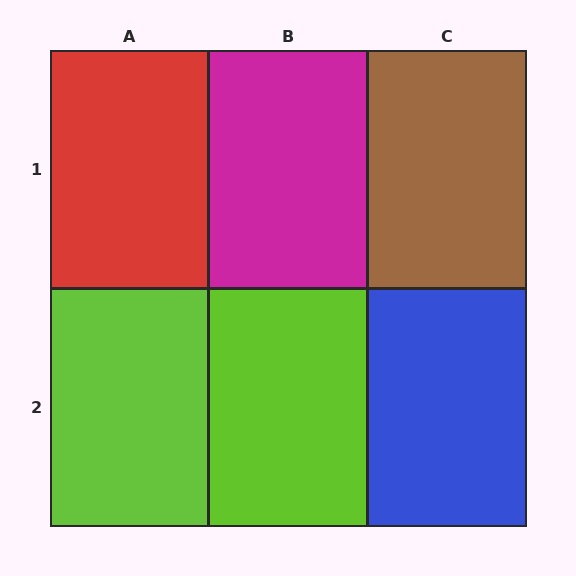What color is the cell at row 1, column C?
Brown.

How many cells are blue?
1 cell is blue.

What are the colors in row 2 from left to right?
Lime, lime, blue.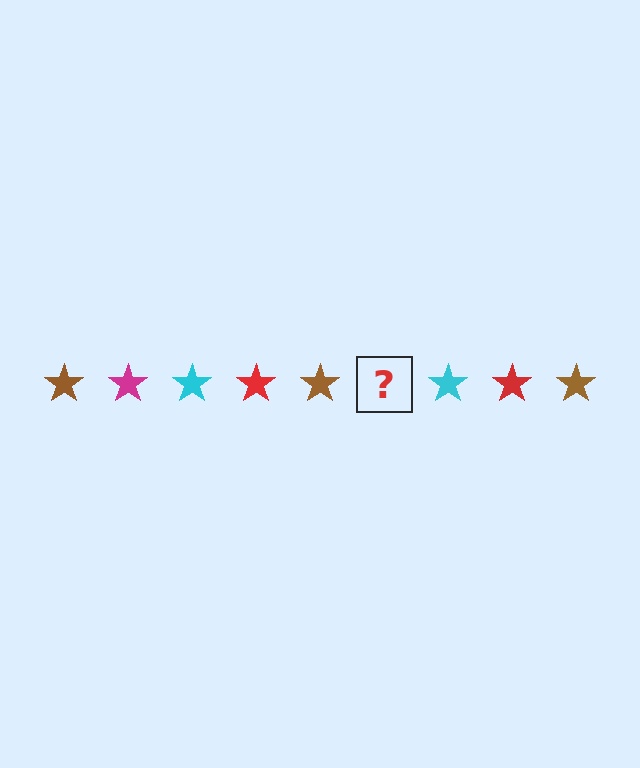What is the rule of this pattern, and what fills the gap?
The rule is that the pattern cycles through brown, magenta, cyan, red stars. The gap should be filled with a magenta star.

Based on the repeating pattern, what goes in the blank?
The blank should be a magenta star.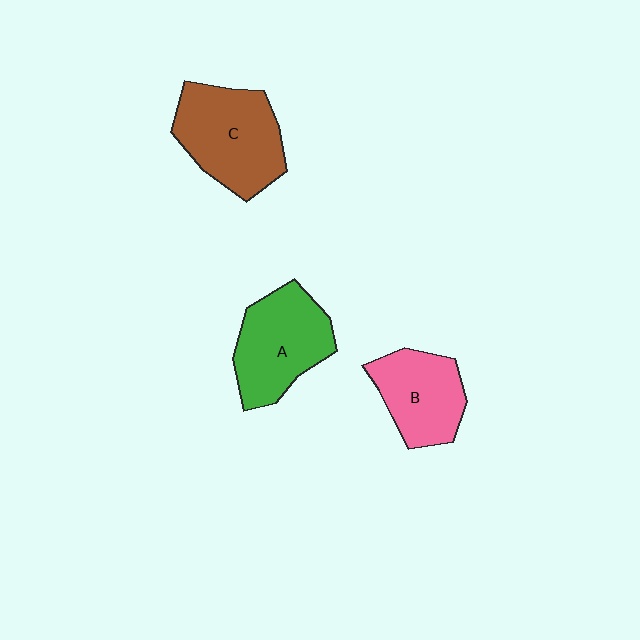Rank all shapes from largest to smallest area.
From largest to smallest: C (brown), A (green), B (pink).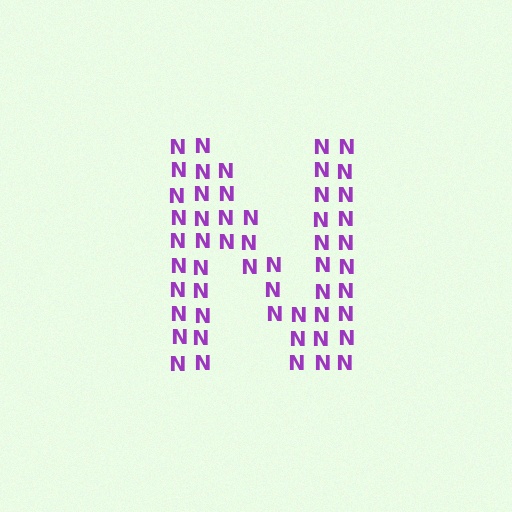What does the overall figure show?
The overall figure shows the letter N.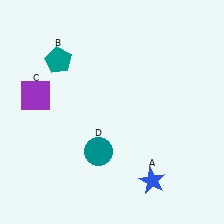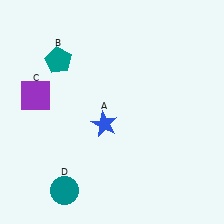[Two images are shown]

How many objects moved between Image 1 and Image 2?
2 objects moved between the two images.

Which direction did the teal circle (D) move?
The teal circle (D) moved down.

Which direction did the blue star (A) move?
The blue star (A) moved up.